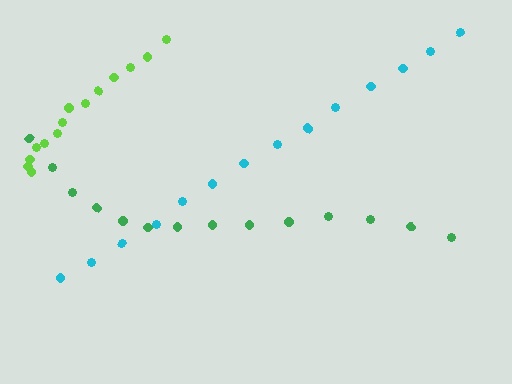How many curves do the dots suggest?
There are 3 distinct paths.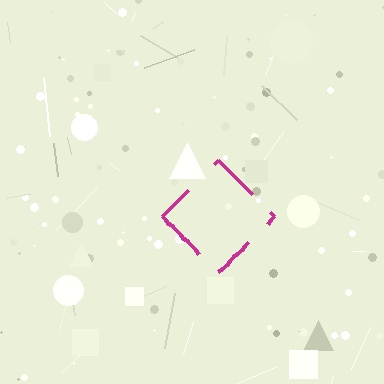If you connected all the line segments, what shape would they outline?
They would outline a diamond.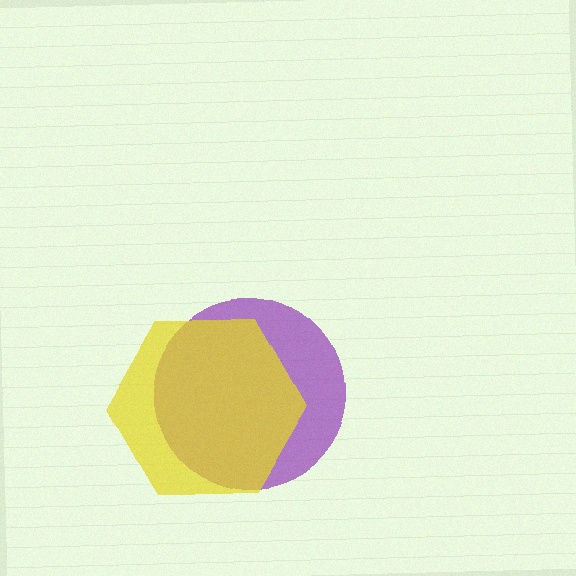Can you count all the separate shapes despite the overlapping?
Yes, there are 2 separate shapes.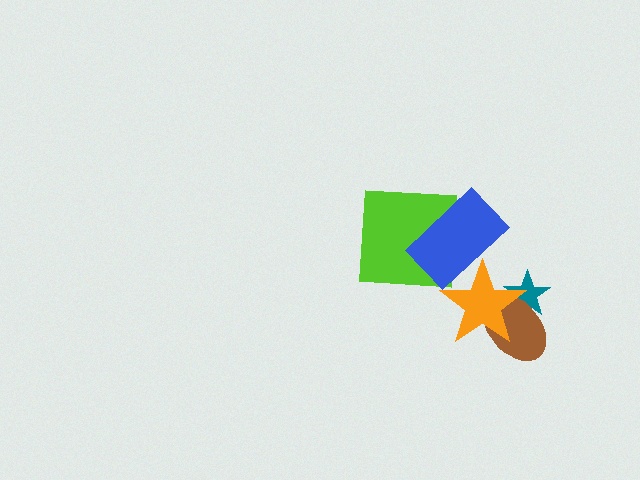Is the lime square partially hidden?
Yes, it is partially covered by another shape.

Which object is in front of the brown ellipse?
The orange star is in front of the brown ellipse.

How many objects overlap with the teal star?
2 objects overlap with the teal star.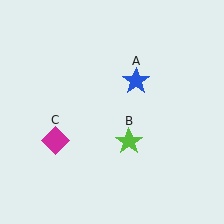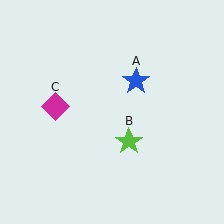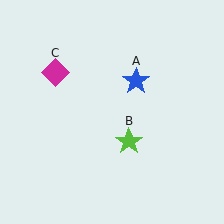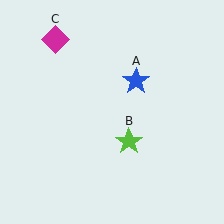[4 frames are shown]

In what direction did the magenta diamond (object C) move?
The magenta diamond (object C) moved up.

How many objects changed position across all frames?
1 object changed position: magenta diamond (object C).